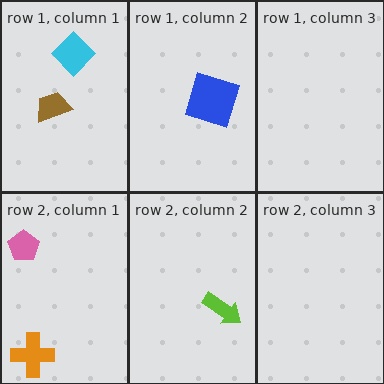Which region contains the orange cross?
The row 2, column 1 region.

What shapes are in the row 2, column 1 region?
The pink pentagon, the orange cross.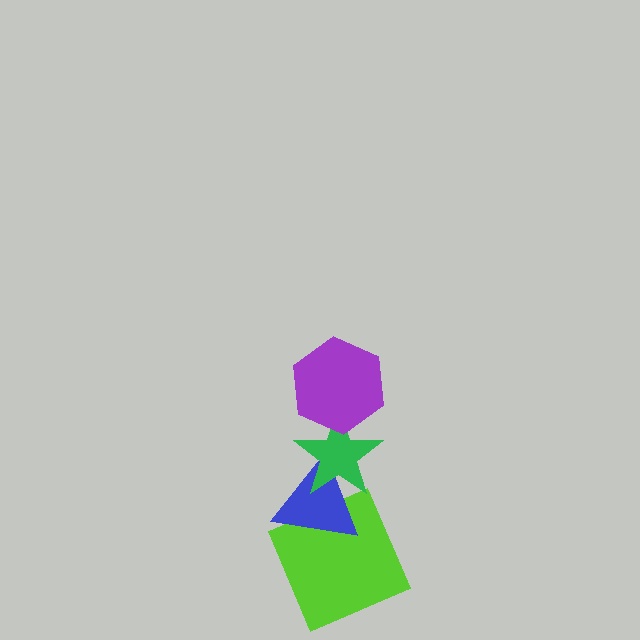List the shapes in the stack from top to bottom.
From top to bottom: the purple hexagon, the green star, the blue triangle, the lime square.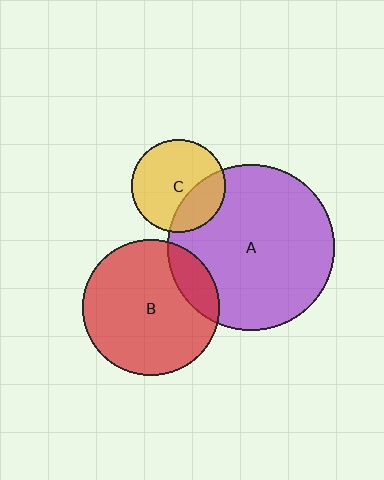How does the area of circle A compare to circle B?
Approximately 1.5 times.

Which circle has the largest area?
Circle A (purple).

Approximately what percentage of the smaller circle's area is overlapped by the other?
Approximately 15%.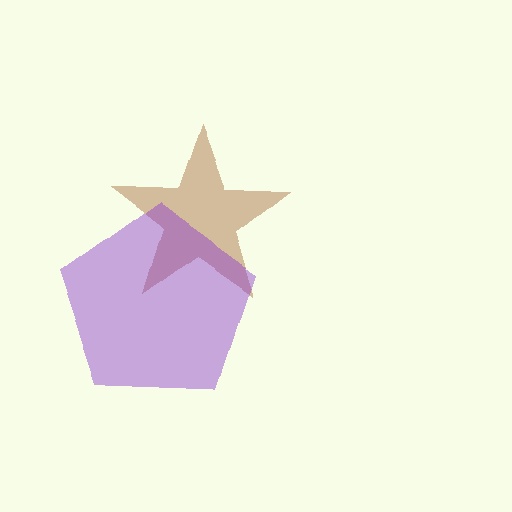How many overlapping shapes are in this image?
There are 2 overlapping shapes in the image.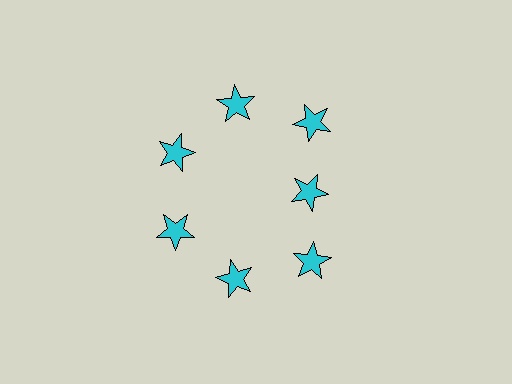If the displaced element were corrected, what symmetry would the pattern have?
It would have 7-fold rotational symmetry — the pattern would map onto itself every 51 degrees.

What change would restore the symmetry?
The symmetry would be restored by moving it outward, back onto the ring so that all 7 stars sit at equal angles and equal distance from the center.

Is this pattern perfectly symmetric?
No. The 7 cyan stars are arranged in a ring, but one element near the 3 o'clock position is pulled inward toward the center, breaking the 7-fold rotational symmetry.